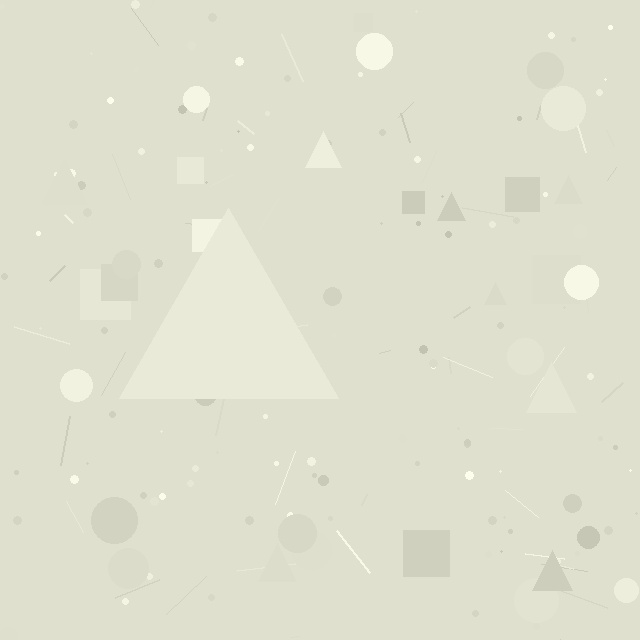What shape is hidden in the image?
A triangle is hidden in the image.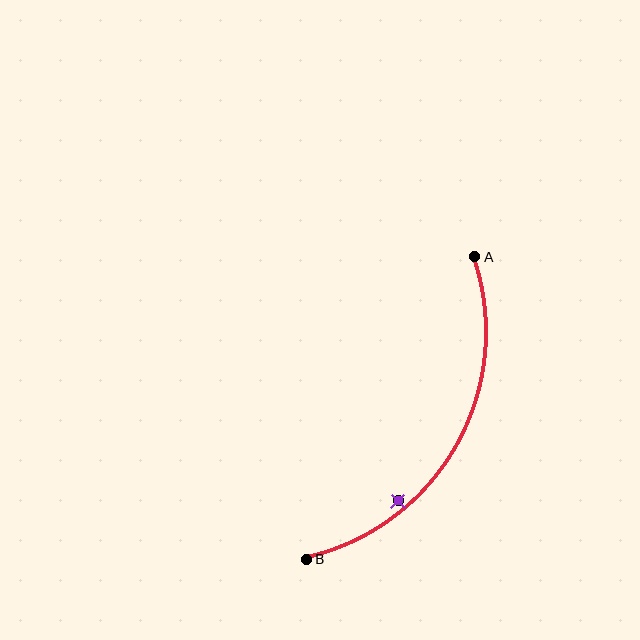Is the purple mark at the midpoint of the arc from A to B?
No — the purple mark does not lie on the arc at all. It sits slightly inside the curve.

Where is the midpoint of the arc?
The arc midpoint is the point on the curve farthest from the straight line joining A and B. It sits to the right of that line.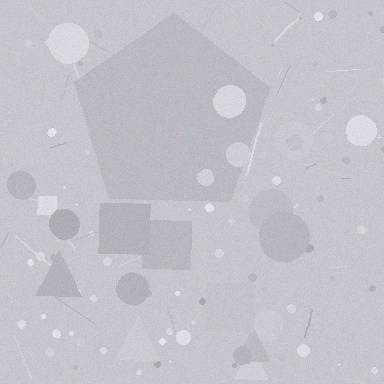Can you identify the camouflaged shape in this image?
The camouflaged shape is a pentagon.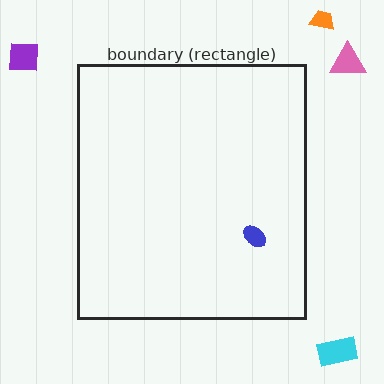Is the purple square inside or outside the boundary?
Outside.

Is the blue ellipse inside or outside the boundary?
Inside.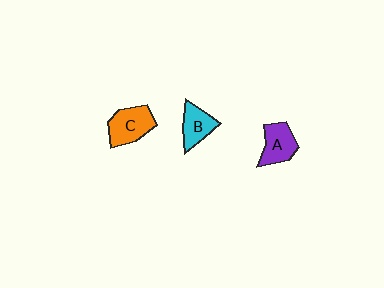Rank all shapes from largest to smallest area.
From largest to smallest: C (orange), A (purple), B (cyan).